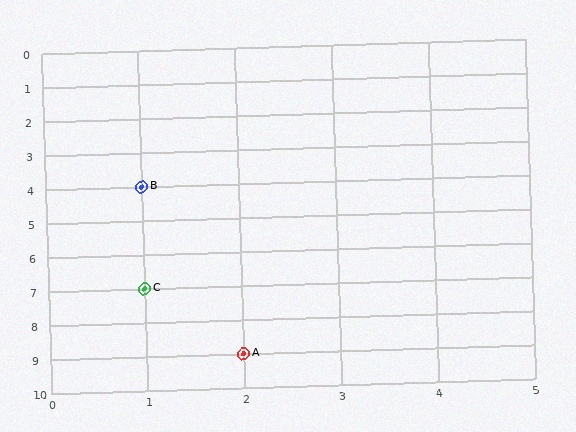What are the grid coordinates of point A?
Point A is at grid coordinates (2, 9).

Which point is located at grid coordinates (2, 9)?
Point A is at (2, 9).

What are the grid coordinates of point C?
Point C is at grid coordinates (1, 7).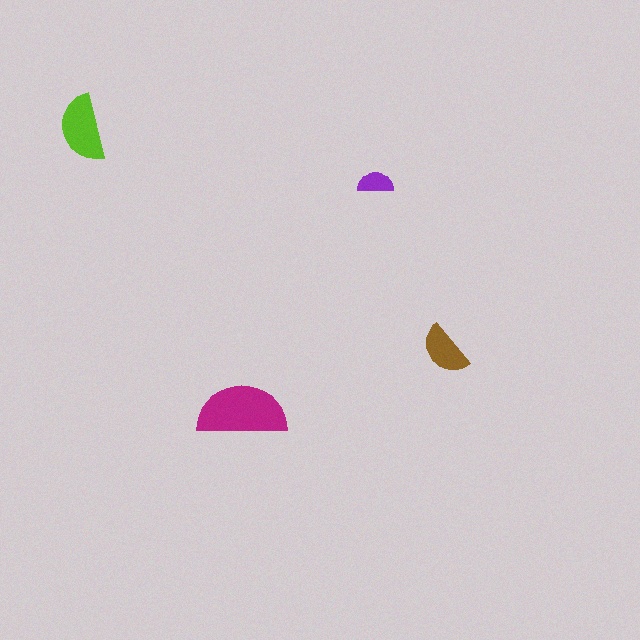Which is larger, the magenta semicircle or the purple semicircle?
The magenta one.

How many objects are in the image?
There are 4 objects in the image.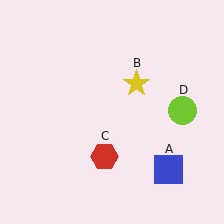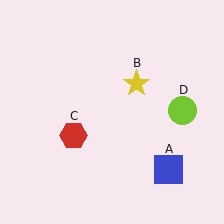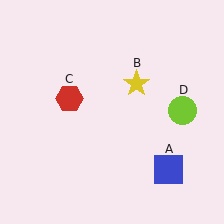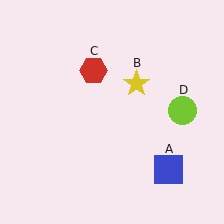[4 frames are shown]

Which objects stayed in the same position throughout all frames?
Blue square (object A) and yellow star (object B) and lime circle (object D) remained stationary.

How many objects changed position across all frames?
1 object changed position: red hexagon (object C).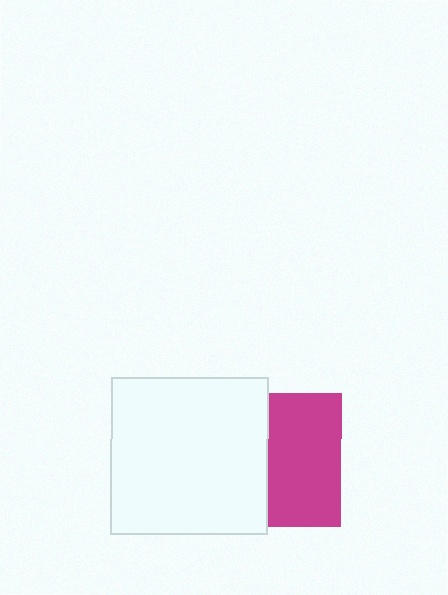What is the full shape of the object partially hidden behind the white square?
The partially hidden object is a magenta square.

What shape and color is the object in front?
The object in front is a white square.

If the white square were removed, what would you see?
You would see the complete magenta square.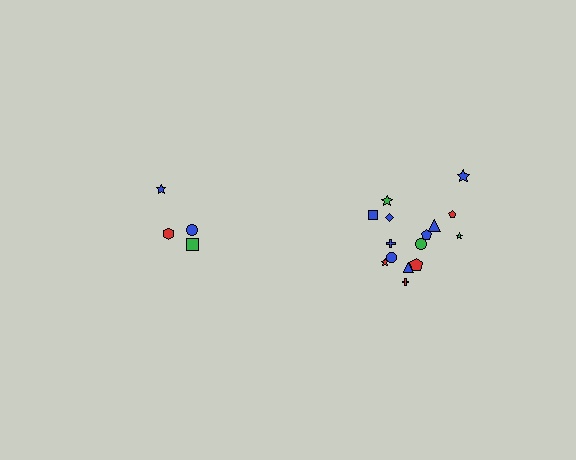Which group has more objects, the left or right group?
The right group.